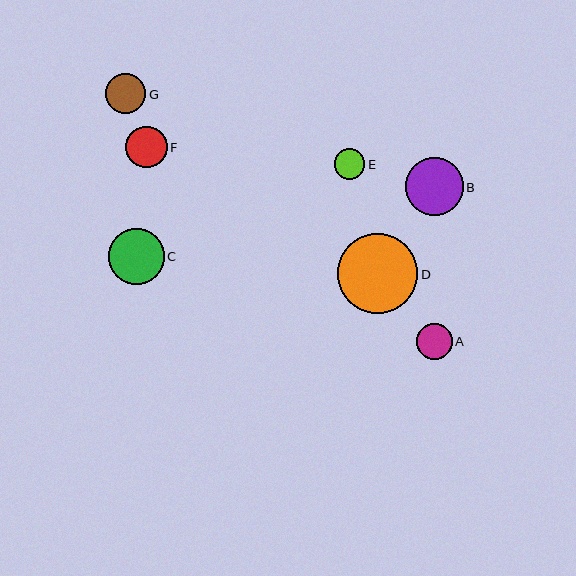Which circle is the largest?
Circle D is the largest with a size of approximately 81 pixels.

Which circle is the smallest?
Circle E is the smallest with a size of approximately 31 pixels.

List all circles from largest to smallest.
From largest to smallest: D, B, C, F, G, A, E.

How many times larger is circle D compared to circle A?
Circle D is approximately 2.3 times the size of circle A.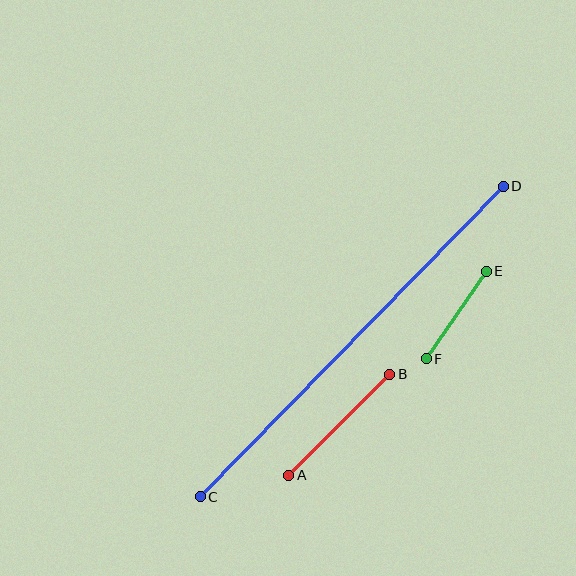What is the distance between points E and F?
The distance is approximately 106 pixels.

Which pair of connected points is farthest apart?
Points C and D are farthest apart.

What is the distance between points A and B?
The distance is approximately 143 pixels.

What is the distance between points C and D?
The distance is approximately 434 pixels.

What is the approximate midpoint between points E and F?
The midpoint is at approximately (456, 315) pixels.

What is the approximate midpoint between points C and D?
The midpoint is at approximately (352, 342) pixels.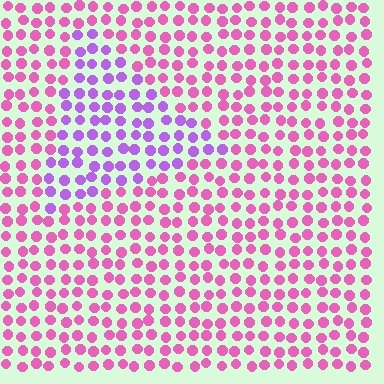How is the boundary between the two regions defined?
The boundary is defined purely by a slight shift in hue (about 41 degrees). Spacing, size, and orientation are identical on both sides.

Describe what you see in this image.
The image is filled with small pink elements in a uniform arrangement. A triangle-shaped region is visible where the elements are tinted to a slightly different hue, forming a subtle color boundary.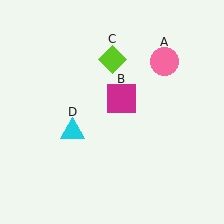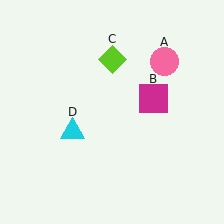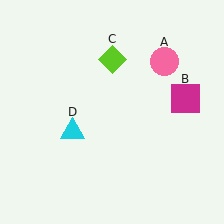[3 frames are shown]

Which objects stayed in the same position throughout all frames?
Pink circle (object A) and lime diamond (object C) and cyan triangle (object D) remained stationary.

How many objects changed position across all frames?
1 object changed position: magenta square (object B).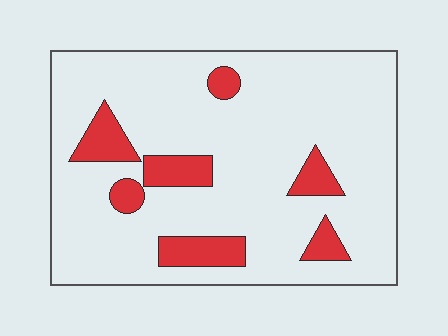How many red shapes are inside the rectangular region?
7.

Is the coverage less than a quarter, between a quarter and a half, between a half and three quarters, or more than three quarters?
Less than a quarter.